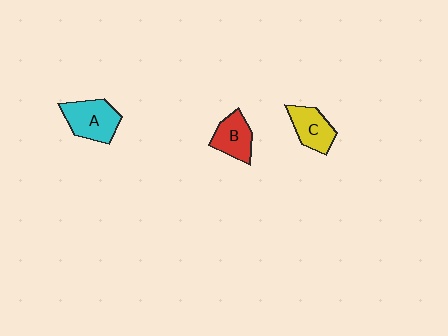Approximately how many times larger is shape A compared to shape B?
Approximately 1.3 times.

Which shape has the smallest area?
Shape B (red).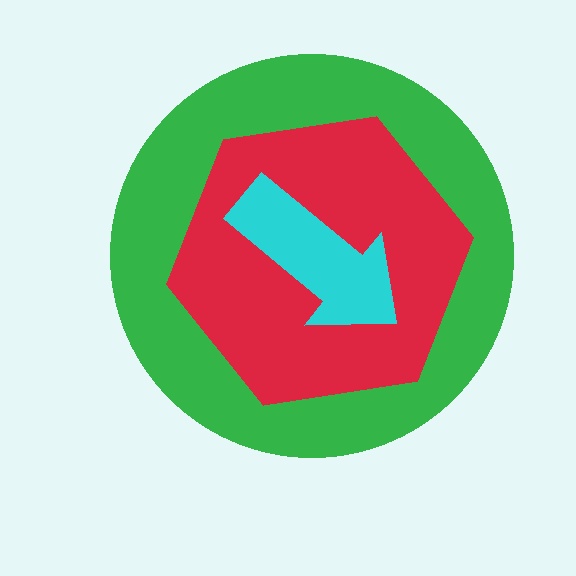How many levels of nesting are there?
3.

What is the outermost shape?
The green circle.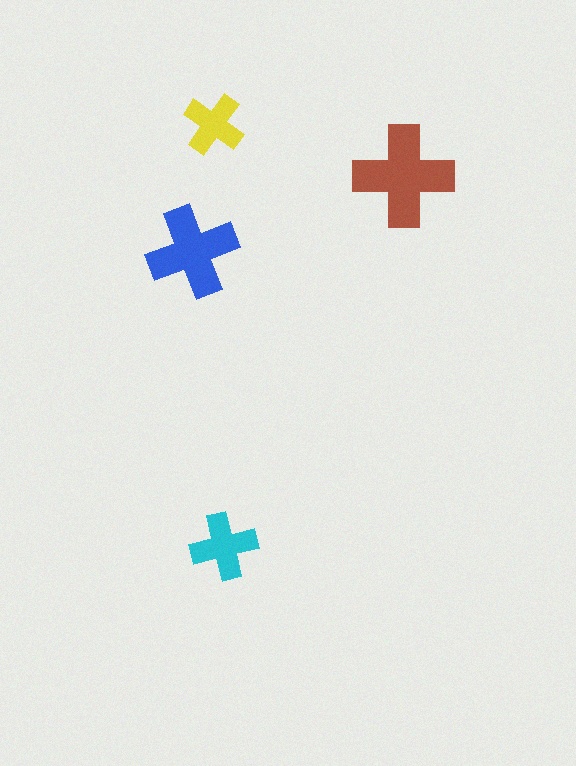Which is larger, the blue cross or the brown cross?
The brown one.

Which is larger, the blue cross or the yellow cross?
The blue one.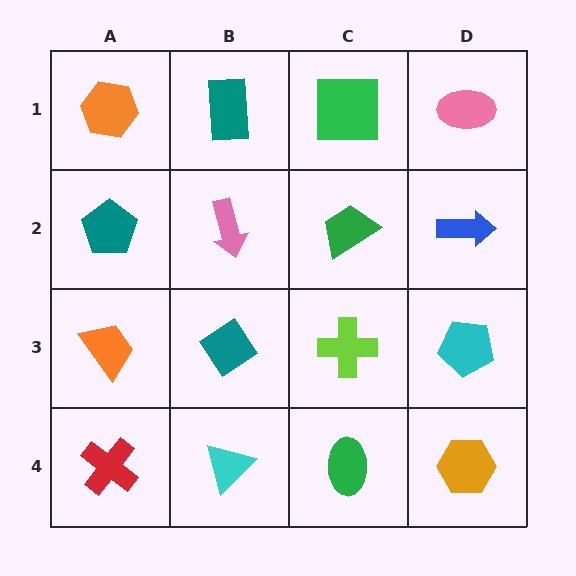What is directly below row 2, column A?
An orange trapezoid.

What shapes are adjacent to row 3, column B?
A pink arrow (row 2, column B), a cyan triangle (row 4, column B), an orange trapezoid (row 3, column A), a lime cross (row 3, column C).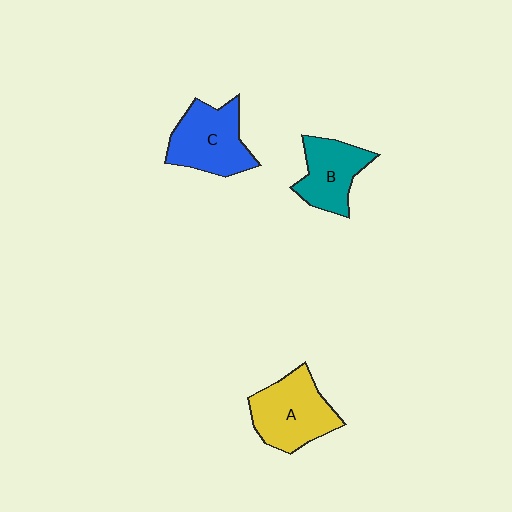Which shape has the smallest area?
Shape B (teal).